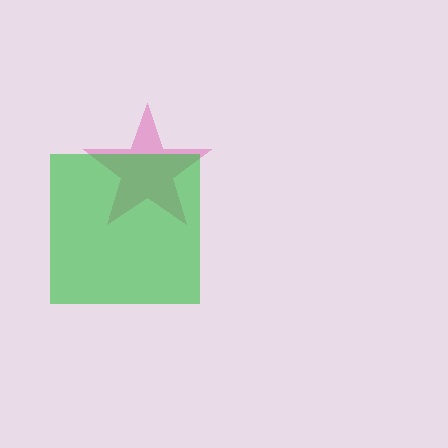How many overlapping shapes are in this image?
There are 2 overlapping shapes in the image.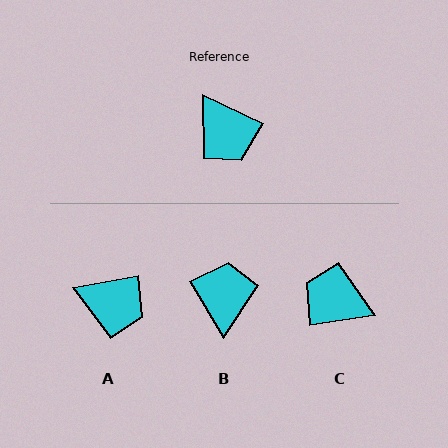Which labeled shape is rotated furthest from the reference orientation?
B, about 146 degrees away.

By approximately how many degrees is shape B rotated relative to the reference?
Approximately 146 degrees counter-clockwise.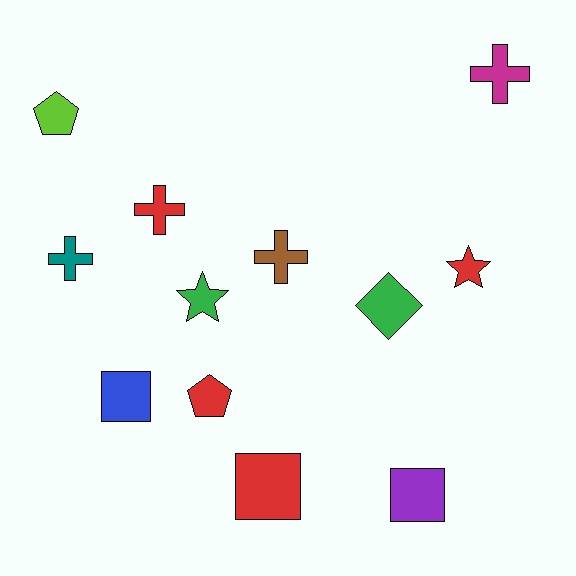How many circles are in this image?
There are no circles.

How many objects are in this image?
There are 12 objects.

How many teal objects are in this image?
There is 1 teal object.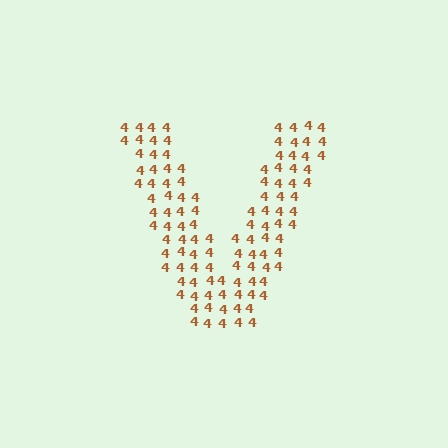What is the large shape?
The large shape is the letter V.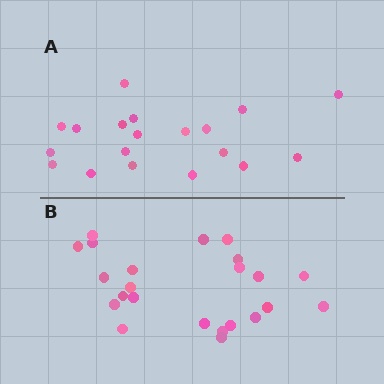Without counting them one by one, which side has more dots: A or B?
Region B (the bottom region) has more dots.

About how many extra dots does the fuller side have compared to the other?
Region B has about 4 more dots than region A.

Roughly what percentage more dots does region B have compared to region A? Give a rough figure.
About 20% more.